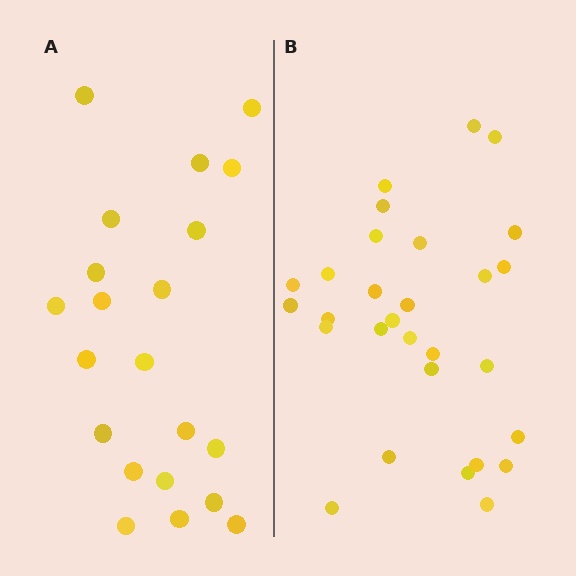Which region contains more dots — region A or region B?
Region B (the right region) has more dots.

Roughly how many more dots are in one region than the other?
Region B has roughly 8 or so more dots than region A.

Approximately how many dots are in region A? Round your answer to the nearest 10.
About 20 dots. (The exact count is 21, which rounds to 20.)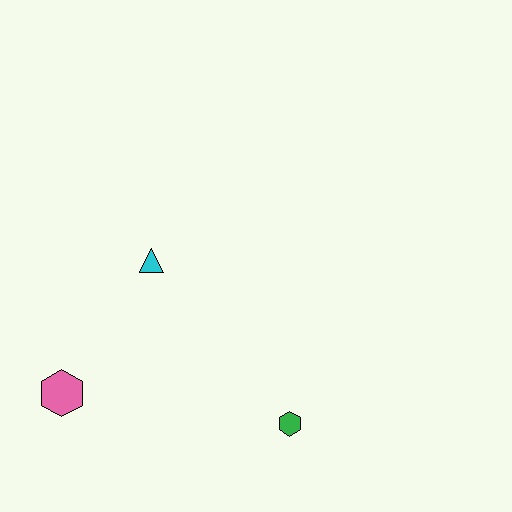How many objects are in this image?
There are 3 objects.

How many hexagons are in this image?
There are 2 hexagons.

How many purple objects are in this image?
There are no purple objects.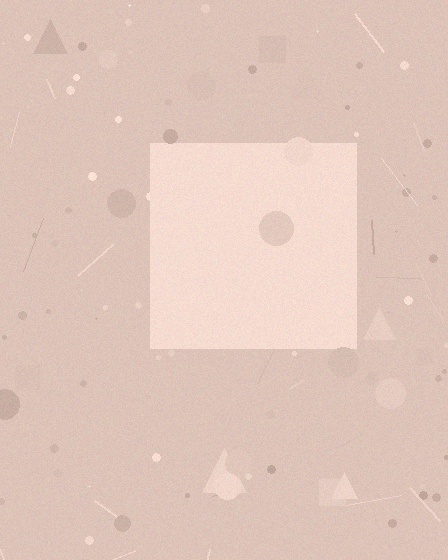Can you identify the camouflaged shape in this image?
The camouflaged shape is a square.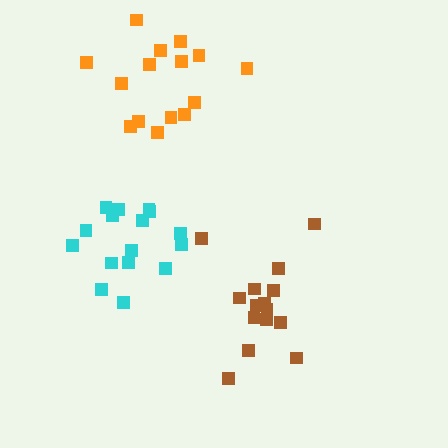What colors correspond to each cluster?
The clusters are colored: orange, brown, cyan.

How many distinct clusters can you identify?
There are 3 distinct clusters.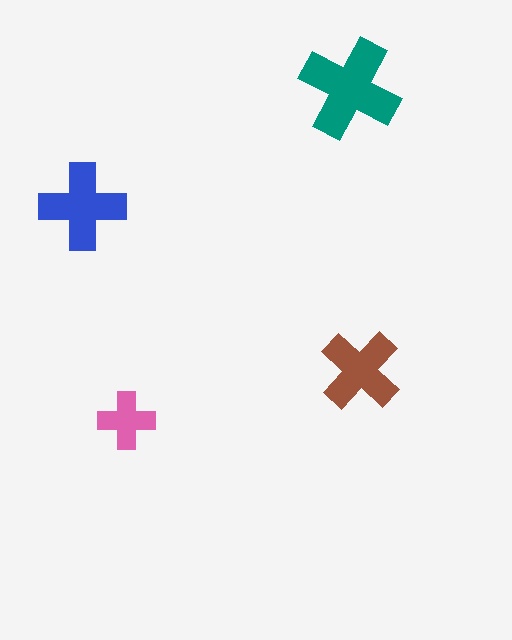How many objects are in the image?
There are 4 objects in the image.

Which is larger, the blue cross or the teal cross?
The teal one.